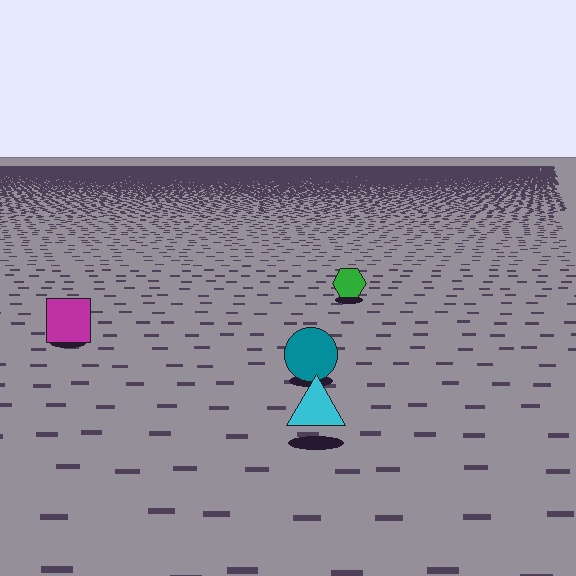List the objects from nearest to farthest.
From nearest to farthest: the cyan triangle, the teal circle, the magenta square, the green hexagon.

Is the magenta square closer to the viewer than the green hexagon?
Yes. The magenta square is closer — you can tell from the texture gradient: the ground texture is coarser near it.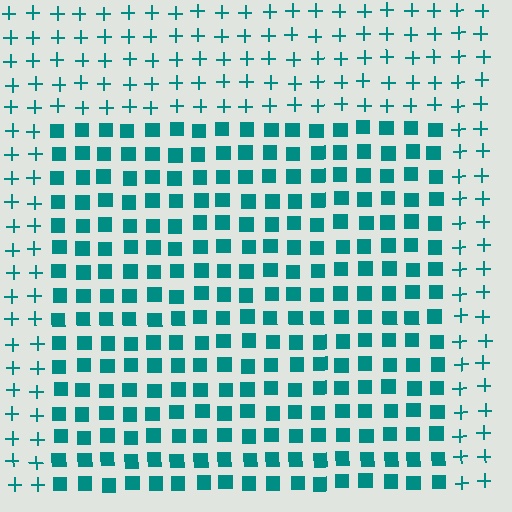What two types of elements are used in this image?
The image uses squares inside the rectangle region and plus signs outside it.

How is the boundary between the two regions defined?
The boundary is defined by a change in element shape: squares inside vs. plus signs outside. All elements share the same color and spacing.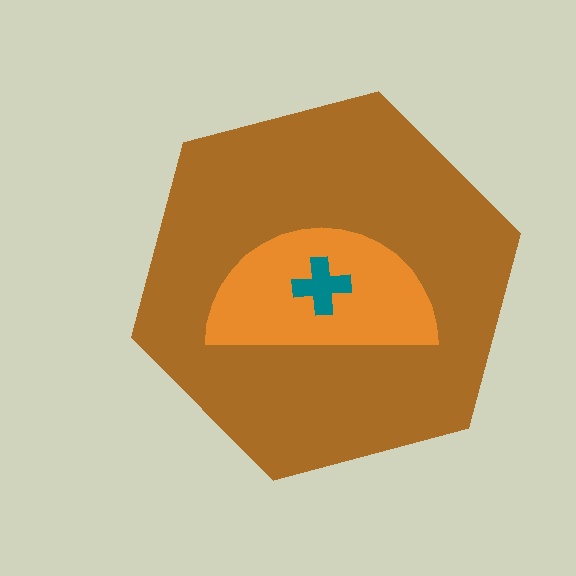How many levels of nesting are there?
3.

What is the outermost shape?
The brown hexagon.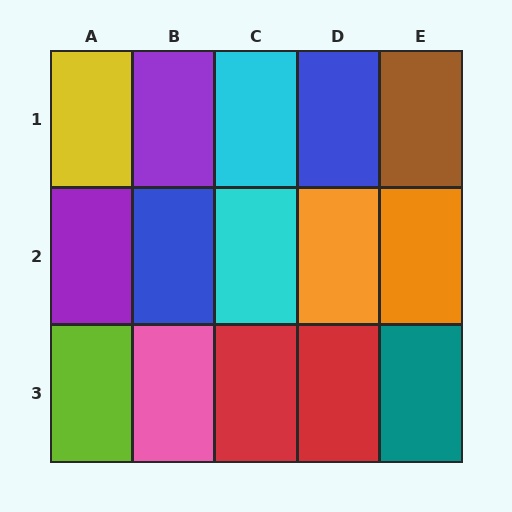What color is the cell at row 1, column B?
Purple.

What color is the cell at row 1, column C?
Cyan.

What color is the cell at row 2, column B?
Blue.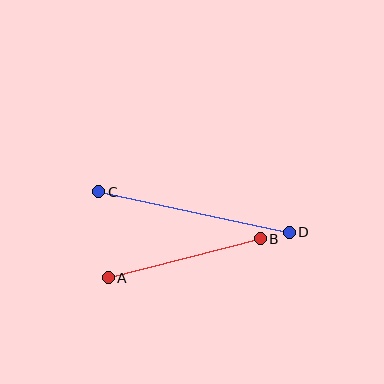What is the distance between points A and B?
The distance is approximately 157 pixels.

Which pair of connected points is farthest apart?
Points C and D are farthest apart.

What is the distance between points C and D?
The distance is approximately 195 pixels.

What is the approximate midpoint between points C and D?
The midpoint is at approximately (194, 212) pixels.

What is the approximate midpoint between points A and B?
The midpoint is at approximately (184, 258) pixels.